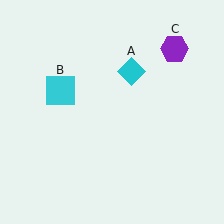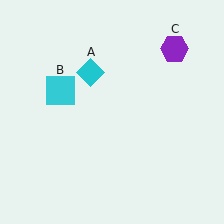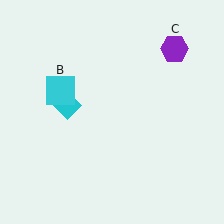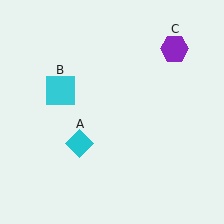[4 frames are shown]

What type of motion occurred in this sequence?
The cyan diamond (object A) rotated counterclockwise around the center of the scene.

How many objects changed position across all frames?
1 object changed position: cyan diamond (object A).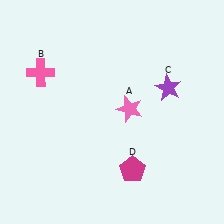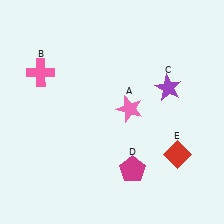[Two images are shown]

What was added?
A red diamond (E) was added in Image 2.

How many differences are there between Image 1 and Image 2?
There is 1 difference between the two images.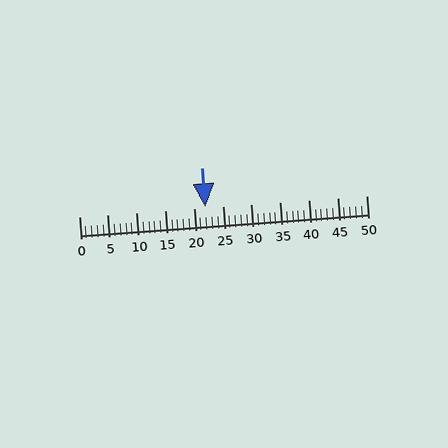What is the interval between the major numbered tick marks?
The major tick marks are spaced 5 units apart.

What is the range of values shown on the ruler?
The ruler shows values from 0 to 50.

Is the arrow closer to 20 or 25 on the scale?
The arrow is closer to 20.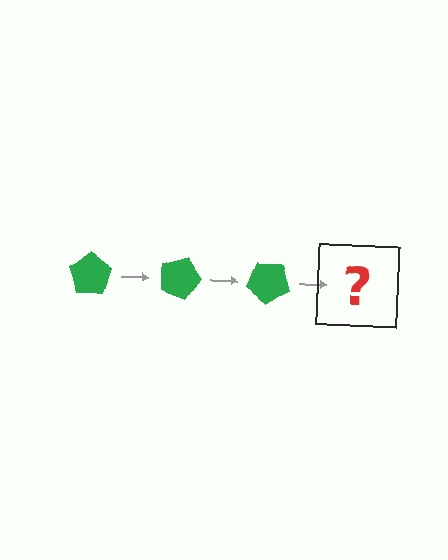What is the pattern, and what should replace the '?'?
The pattern is that the pentagon rotates 20 degrees each step. The '?' should be a green pentagon rotated 60 degrees.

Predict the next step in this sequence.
The next step is a green pentagon rotated 60 degrees.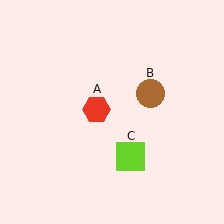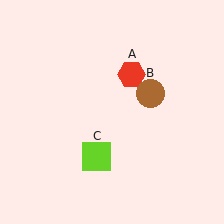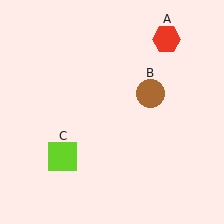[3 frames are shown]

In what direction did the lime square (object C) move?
The lime square (object C) moved left.